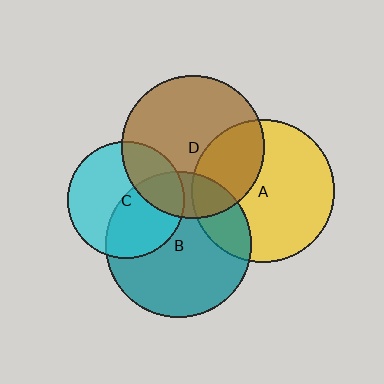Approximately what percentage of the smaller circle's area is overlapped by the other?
Approximately 20%.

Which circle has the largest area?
Circle B (teal).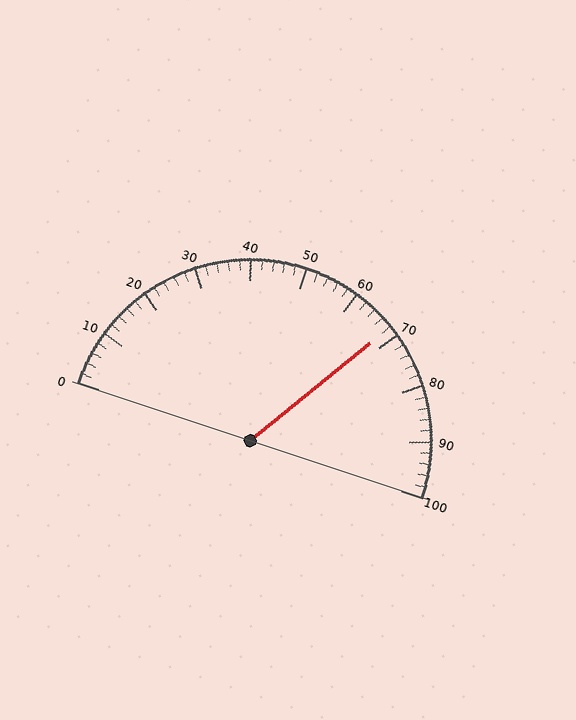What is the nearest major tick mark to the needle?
The nearest major tick mark is 70.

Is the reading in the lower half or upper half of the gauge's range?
The reading is in the upper half of the range (0 to 100).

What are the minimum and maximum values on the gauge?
The gauge ranges from 0 to 100.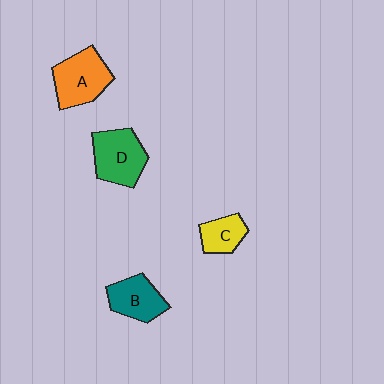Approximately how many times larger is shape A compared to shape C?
Approximately 1.7 times.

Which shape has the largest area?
Shape D (green).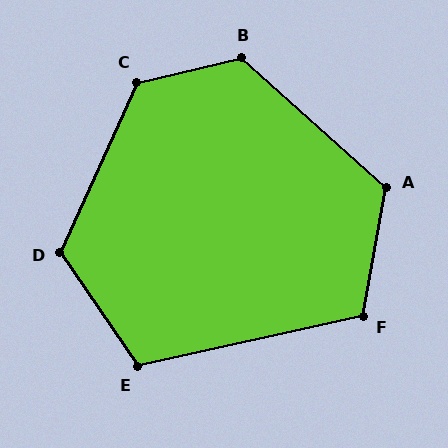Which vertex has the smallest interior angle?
E, at approximately 112 degrees.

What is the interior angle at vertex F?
Approximately 113 degrees (obtuse).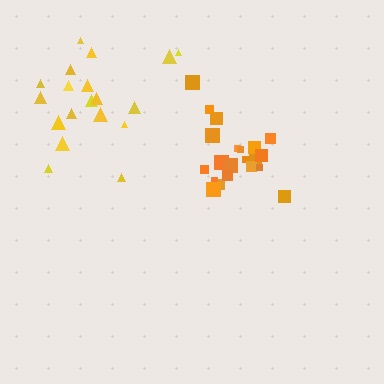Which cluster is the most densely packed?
Orange.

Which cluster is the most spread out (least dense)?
Yellow.